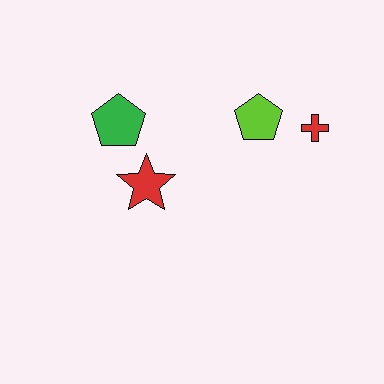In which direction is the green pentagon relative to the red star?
The green pentagon is above the red star.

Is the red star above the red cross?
No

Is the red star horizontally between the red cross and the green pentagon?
Yes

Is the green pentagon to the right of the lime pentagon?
No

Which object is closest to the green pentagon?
The red star is closest to the green pentagon.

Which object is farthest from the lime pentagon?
The green pentagon is farthest from the lime pentagon.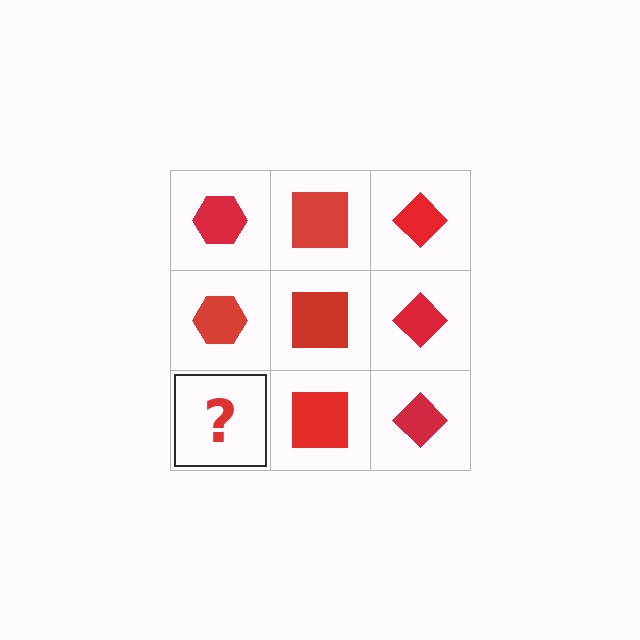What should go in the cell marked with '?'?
The missing cell should contain a red hexagon.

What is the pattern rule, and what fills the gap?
The rule is that each column has a consistent shape. The gap should be filled with a red hexagon.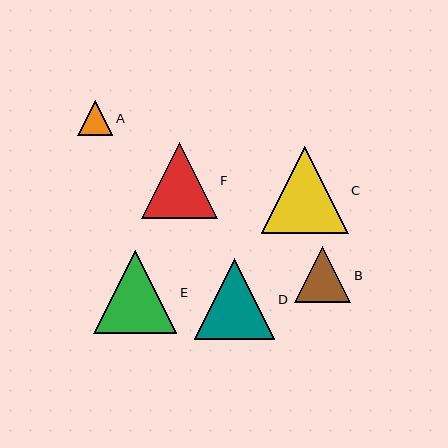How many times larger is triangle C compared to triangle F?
Triangle C is approximately 1.1 times the size of triangle F.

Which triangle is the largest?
Triangle C is the largest with a size of approximately 87 pixels.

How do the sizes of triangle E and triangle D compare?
Triangle E and triangle D are approximately the same size.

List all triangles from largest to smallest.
From largest to smallest: C, E, D, F, B, A.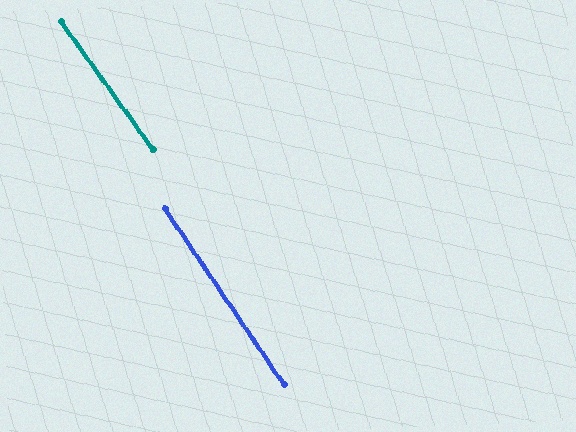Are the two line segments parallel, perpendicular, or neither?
Parallel — their directions differ by only 1.8°.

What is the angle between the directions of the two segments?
Approximately 2 degrees.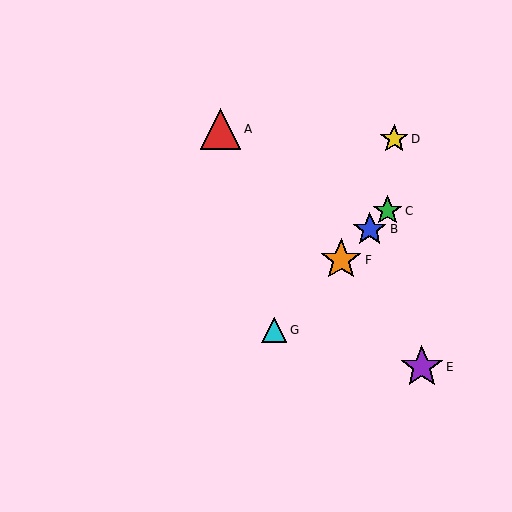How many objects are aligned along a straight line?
4 objects (B, C, F, G) are aligned along a straight line.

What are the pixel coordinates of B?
Object B is at (370, 229).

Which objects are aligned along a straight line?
Objects B, C, F, G are aligned along a straight line.